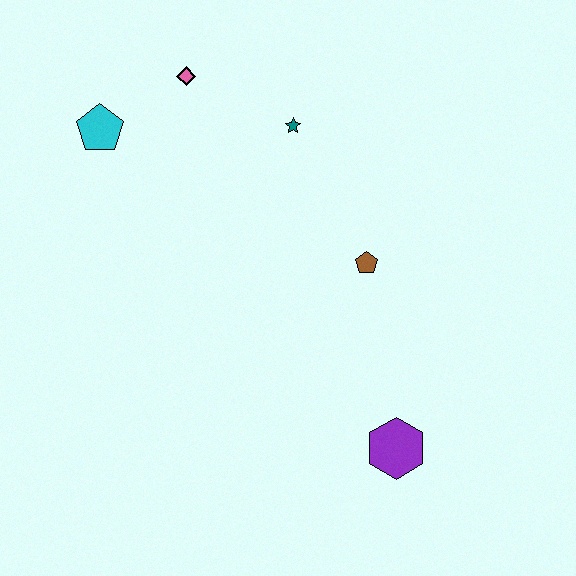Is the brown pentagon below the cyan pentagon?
Yes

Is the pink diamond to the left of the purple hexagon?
Yes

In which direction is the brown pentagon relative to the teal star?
The brown pentagon is below the teal star.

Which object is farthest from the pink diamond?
The purple hexagon is farthest from the pink diamond.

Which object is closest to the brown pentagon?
The teal star is closest to the brown pentagon.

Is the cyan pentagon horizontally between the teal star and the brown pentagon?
No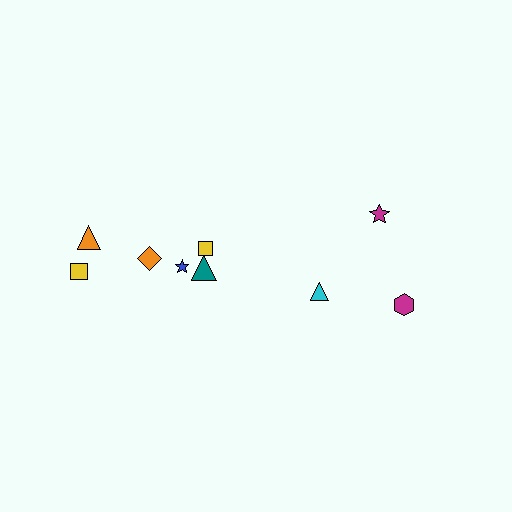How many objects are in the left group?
There are 6 objects.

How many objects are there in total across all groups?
There are 9 objects.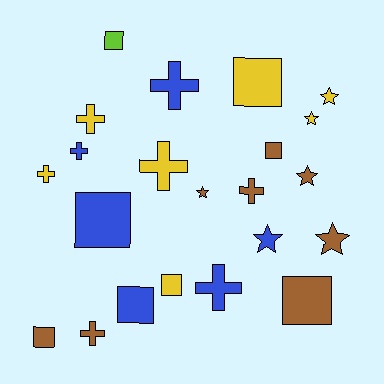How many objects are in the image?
There are 22 objects.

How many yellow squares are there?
There are 2 yellow squares.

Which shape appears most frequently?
Cross, with 8 objects.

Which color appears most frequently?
Brown, with 8 objects.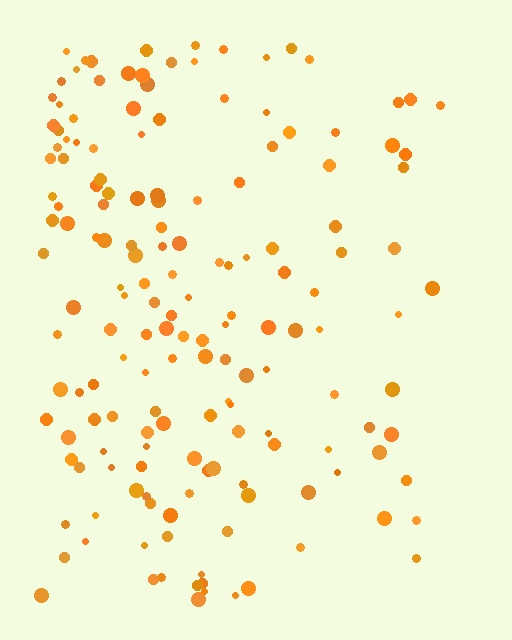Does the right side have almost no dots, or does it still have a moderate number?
Still a moderate number, just noticeably fewer than the left.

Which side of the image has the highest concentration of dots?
The left.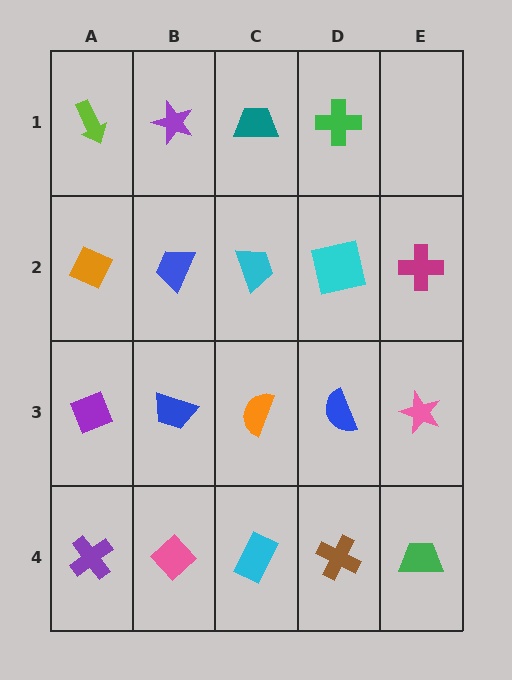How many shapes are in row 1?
4 shapes.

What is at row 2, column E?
A magenta cross.